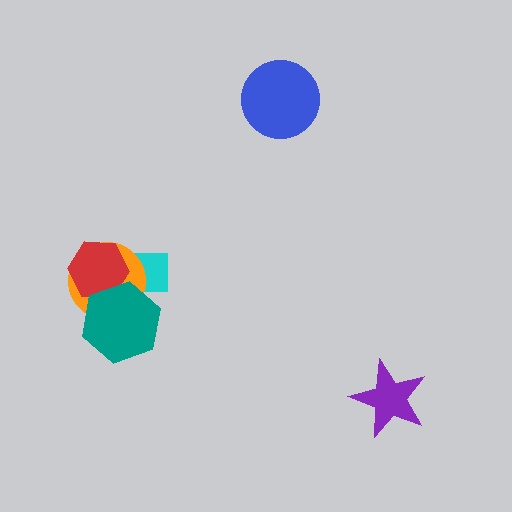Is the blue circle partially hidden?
No, no other shape covers it.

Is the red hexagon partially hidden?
Yes, it is partially covered by another shape.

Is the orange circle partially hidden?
Yes, it is partially covered by another shape.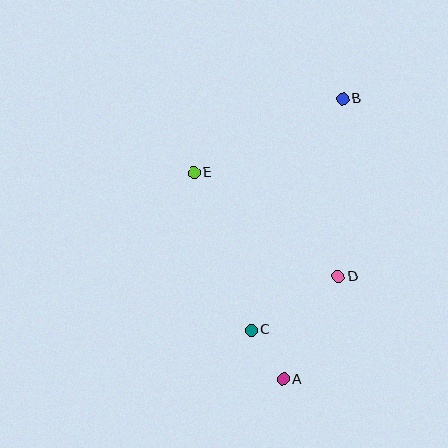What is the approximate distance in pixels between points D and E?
The distance between D and E is approximately 178 pixels.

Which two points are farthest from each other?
Points A and B are farthest from each other.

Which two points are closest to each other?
Points A and C are closest to each other.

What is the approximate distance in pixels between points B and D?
The distance between B and D is approximately 178 pixels.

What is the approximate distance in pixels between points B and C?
The distance between B and C is approximately 249 pixels.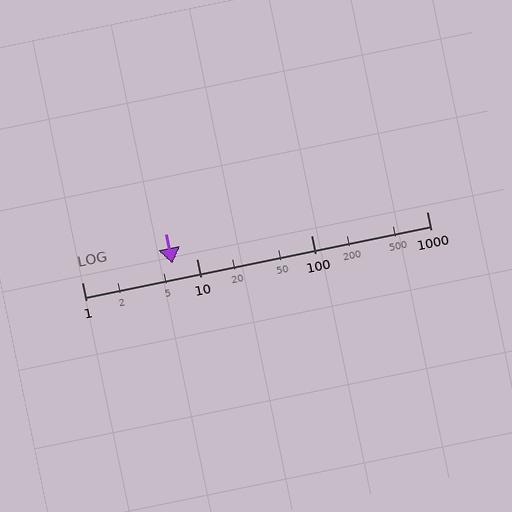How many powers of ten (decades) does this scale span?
The scale spans 3 decades, from 1 to 1000.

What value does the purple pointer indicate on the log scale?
The pointer indicates approximately 6.2.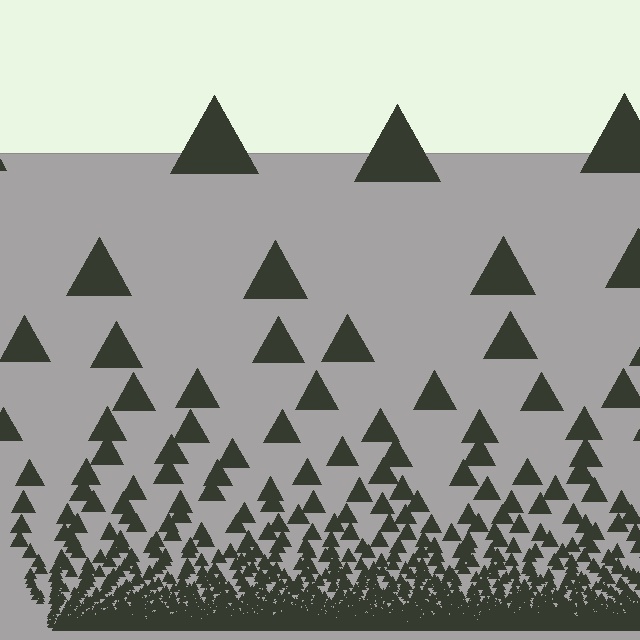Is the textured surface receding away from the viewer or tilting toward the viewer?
The surface appears to tilt toward the viewer. Texture elements get larger and sparser toward the top.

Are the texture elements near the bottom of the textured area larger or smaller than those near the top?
Smaller. The gradient is inverted — elements near the bottom are smaller and denser.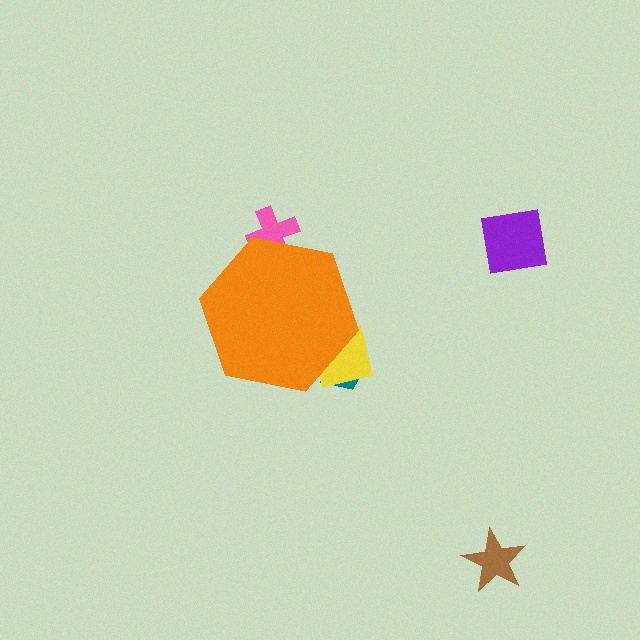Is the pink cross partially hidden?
Yes, the pink cross is partially hidden behind the orange hexagon.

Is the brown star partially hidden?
No, the brown star is fully visible.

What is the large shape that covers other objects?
An orange hexagon.